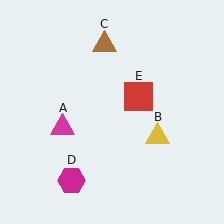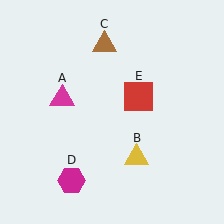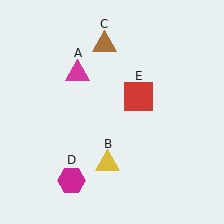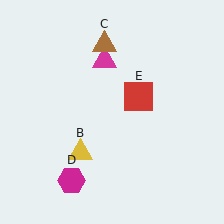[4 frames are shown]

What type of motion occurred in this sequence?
The magenta triangle (object A), yellow triangle (object B) rotated clockwise around the center of the scene.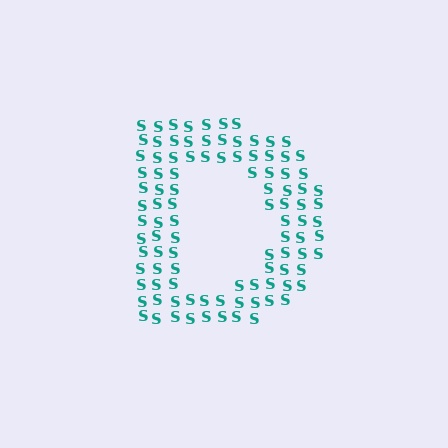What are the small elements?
The small elements are letter S's.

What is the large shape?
The large shape is the letter D.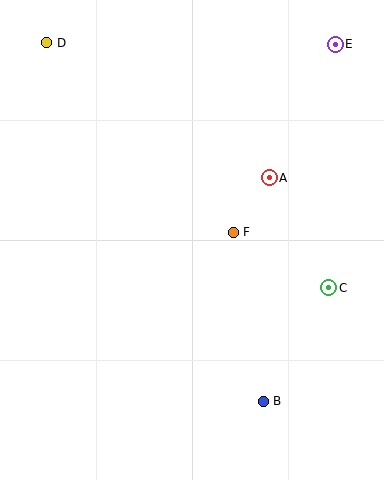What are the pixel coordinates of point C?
Point C is at (329, 288).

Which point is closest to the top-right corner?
Point E is closest to the top-right corner.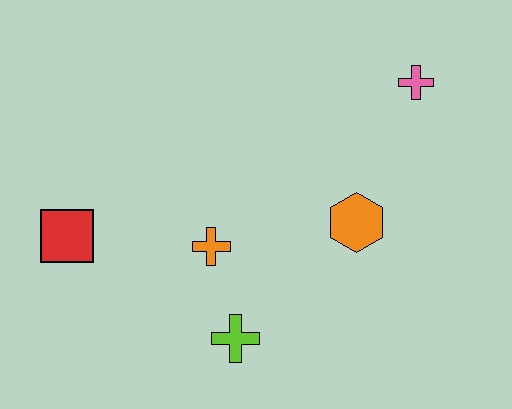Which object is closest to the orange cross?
The lime cross is closest to the orange cross.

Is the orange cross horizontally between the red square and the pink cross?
Yes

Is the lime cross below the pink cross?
Yes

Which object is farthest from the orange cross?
The pink cross is farthest from the orange cross.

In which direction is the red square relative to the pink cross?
The red square is to the left of the pink cross.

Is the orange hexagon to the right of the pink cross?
No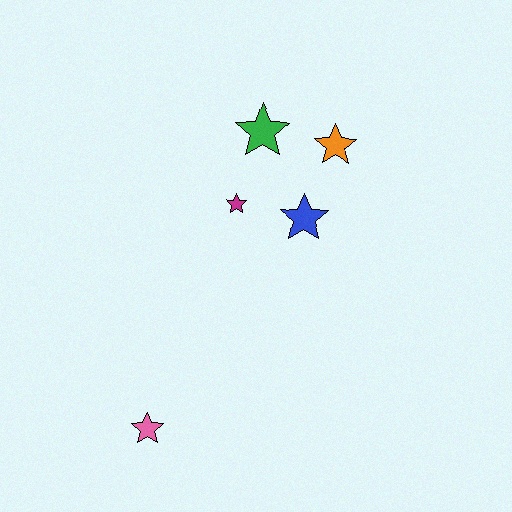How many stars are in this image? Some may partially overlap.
There are 5 stars.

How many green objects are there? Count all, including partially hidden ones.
There is 1 green object.